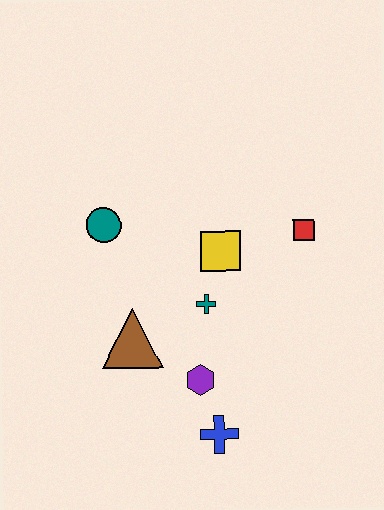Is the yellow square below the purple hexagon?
No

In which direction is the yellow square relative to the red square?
The yellow square is to the left of the red square.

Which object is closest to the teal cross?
The yellow square is closest to the teal cross.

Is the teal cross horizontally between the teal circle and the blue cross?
Yes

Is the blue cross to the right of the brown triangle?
Yes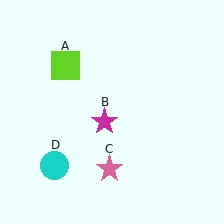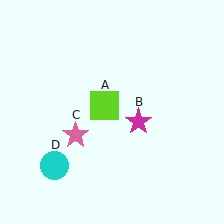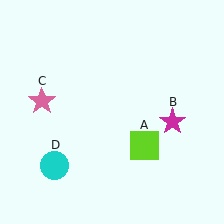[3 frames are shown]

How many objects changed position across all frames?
3 objects changed position: lime square (object A), magenta star (object B), pink star (object C).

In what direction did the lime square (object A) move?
The lime square (object A) moved down and to the right.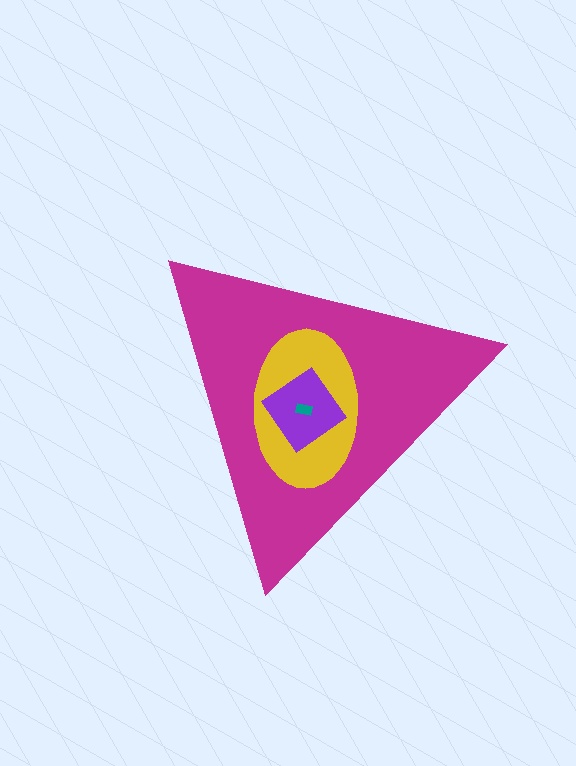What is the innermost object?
The teal rectangle.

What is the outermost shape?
The magenta triangle.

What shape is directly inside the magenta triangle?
The yellow ellipse.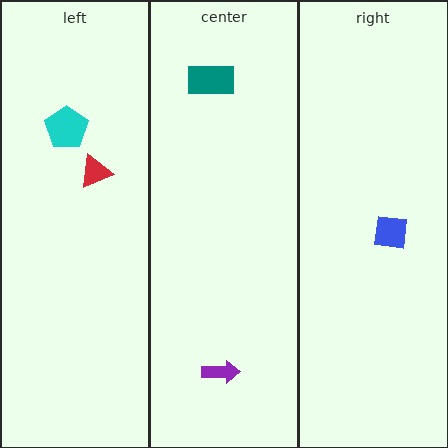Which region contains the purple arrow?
The center region.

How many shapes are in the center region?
2.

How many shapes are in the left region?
2.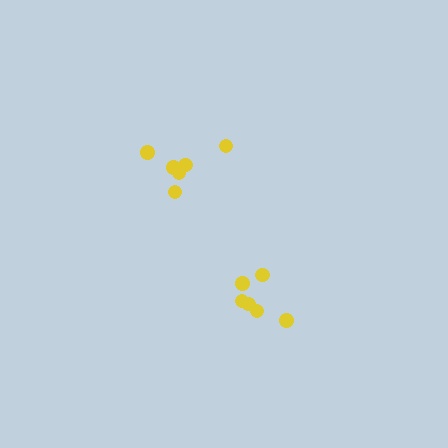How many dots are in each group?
Group 1: 6 dots, Group 2: 6 dots (12 total).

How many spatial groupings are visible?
There are 2 spatial groupings.